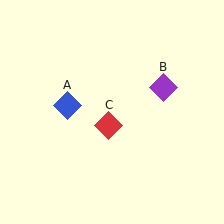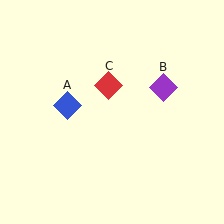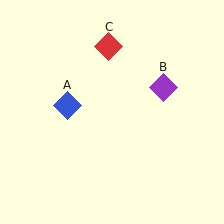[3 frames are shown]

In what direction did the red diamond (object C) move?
The red diamond (object C) moved up.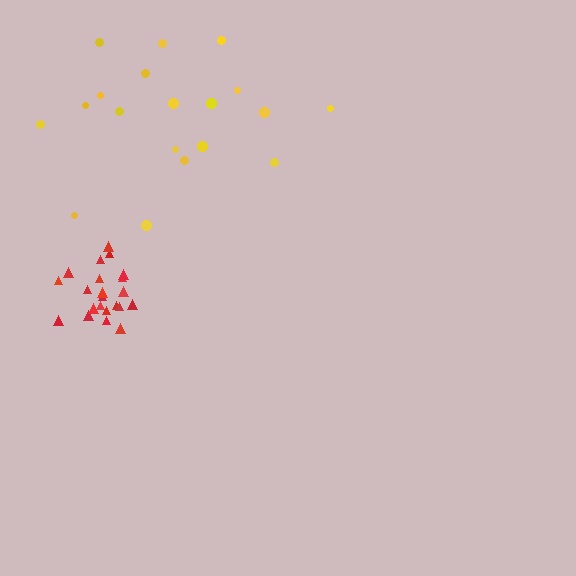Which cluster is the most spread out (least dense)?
Yellow.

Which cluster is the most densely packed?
Red.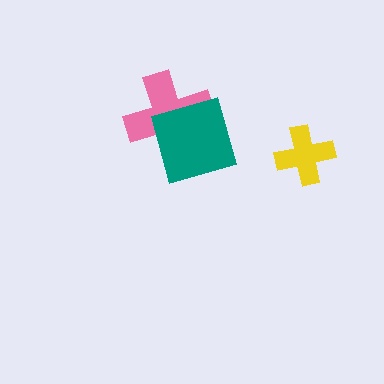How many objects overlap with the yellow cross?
0 objects overlap with the yellow cross.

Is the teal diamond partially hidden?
No, no other shape covers it.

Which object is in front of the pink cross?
The teal diamond is in front of the pink cross.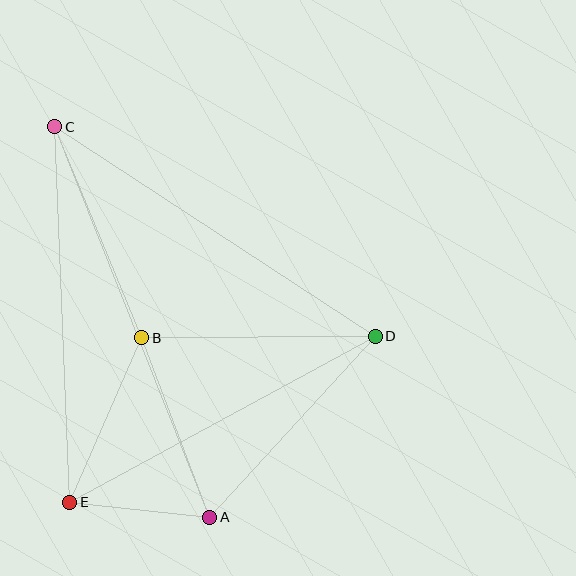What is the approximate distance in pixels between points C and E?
The distance between C and E is approximately 376 pixels.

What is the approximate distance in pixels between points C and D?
The distance between C and D is approximately 383 pixels.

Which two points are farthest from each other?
Points A and C are farthest from each other.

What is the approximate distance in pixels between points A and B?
The distance between A and B is approximately 192 pixels.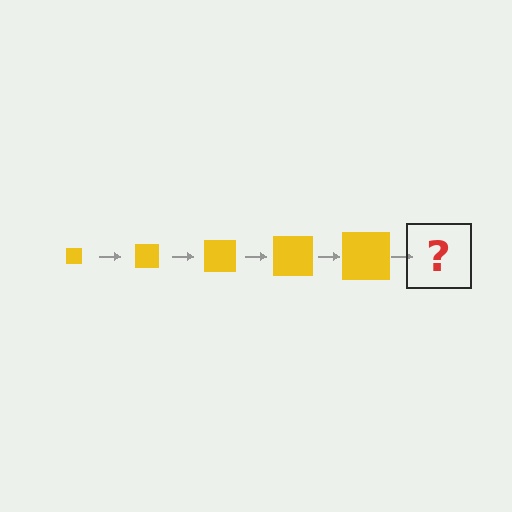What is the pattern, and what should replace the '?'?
The pattern is that the square gets progressively larger each step. The '?' should be a yellow square, larger than the previous one.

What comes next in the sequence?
The next element should be a yellow square, larger than the previous one.